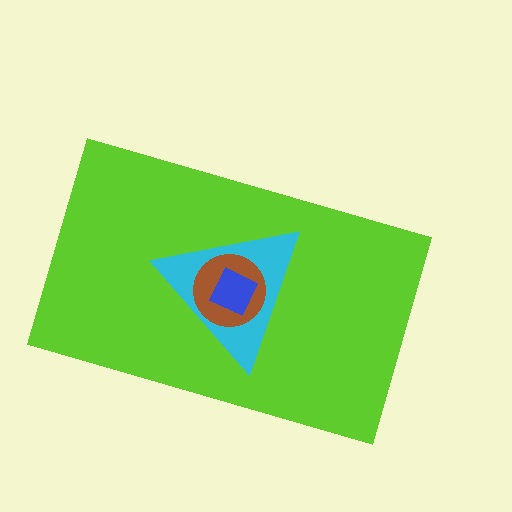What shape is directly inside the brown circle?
The blue square.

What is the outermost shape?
The lime rectangle.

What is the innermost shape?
The blue square.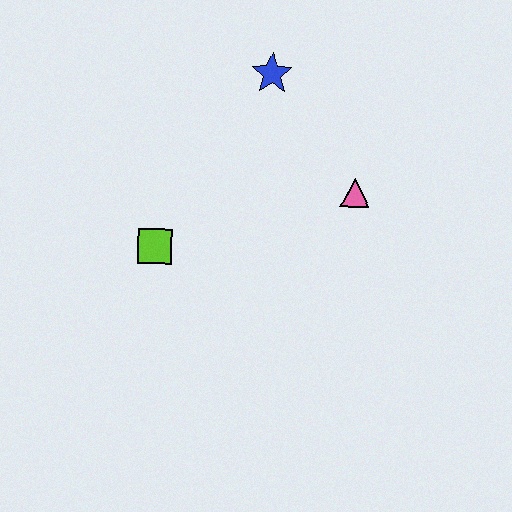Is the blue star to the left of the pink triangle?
Yes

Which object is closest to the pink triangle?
The blue star is closest to the pink triangle.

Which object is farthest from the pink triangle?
The lime square is farthest from the pink triangle.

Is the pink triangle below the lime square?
No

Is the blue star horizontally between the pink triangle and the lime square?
Yes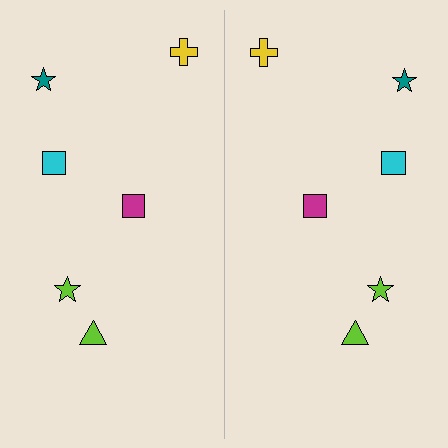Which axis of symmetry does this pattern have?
The pattern has a vertical axis of symmetry running through the center of the image.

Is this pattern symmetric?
Yes, this pattern has bilateral (reflection) symmetry.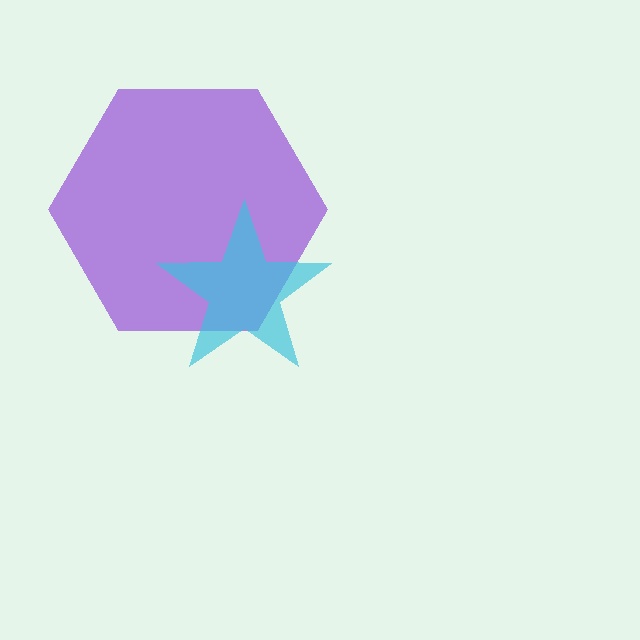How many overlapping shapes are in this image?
There are 2 overlapping shapes in the image.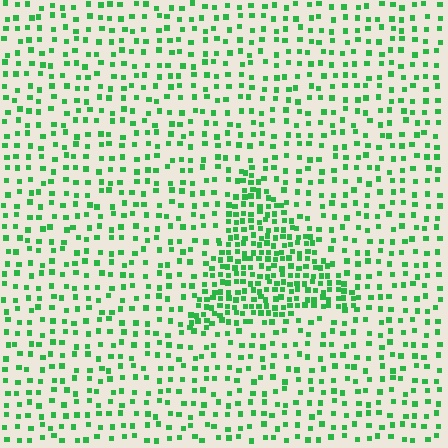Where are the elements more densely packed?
The elements are more densely packed inside the triangle boundary.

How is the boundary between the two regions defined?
The boundary is defined by a change in element density (approximately 2.3x ratio). All elements are the same color, size, and shape.